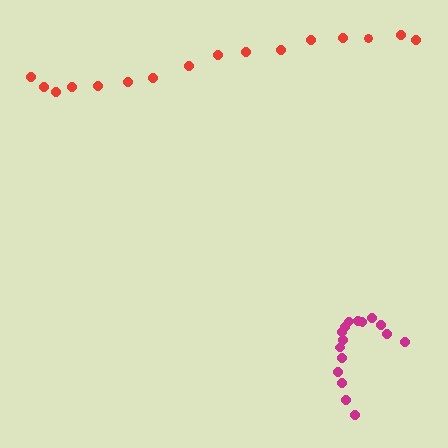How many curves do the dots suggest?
There are 2 distinct paths.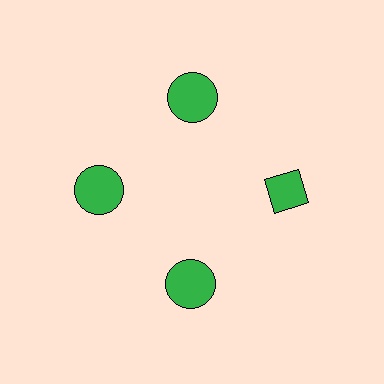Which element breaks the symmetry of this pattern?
The green diamond at roughly the 3 o'clock position breaks the symmetry. All other shapes are green circles.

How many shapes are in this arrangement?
There are 4 shapes arranged in a ring pattern.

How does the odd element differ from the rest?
It has a different shape: diamond instead of circle.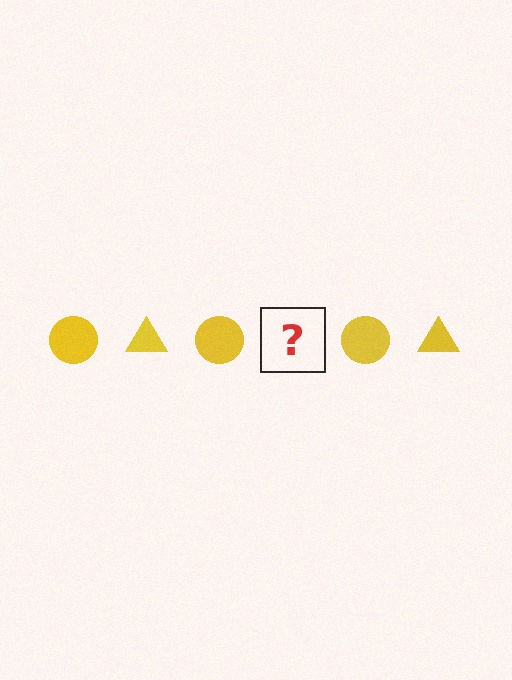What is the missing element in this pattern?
The missing element is a yellow triangle.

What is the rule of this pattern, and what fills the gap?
The rule is that the pattern cycles through circle, triangle shapes in yellow. The gap should be filled with a yellow triangle.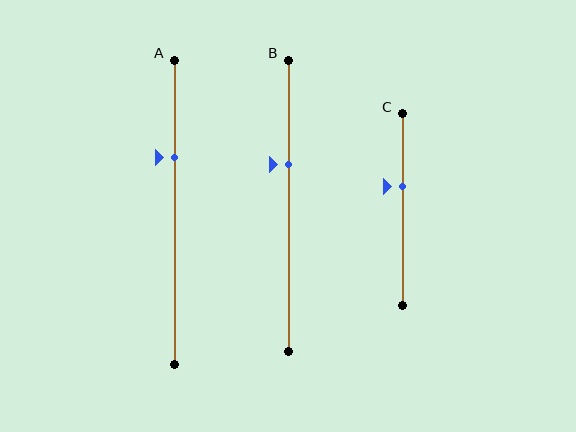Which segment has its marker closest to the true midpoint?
Segment C has its marker closest to the true midpoint.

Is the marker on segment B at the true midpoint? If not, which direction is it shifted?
No, the marker on segment B is shifted upward by about 14% of the segment length.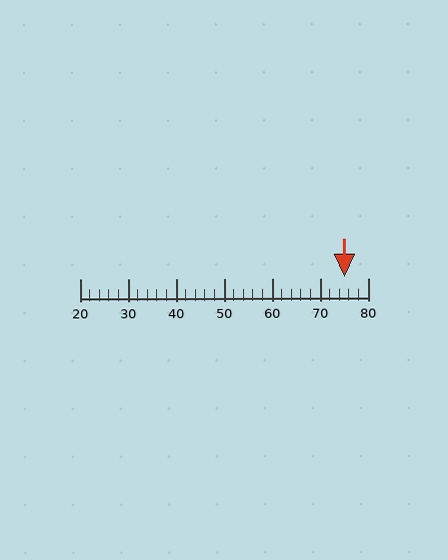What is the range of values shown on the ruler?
The ruler shows values from 20 to 80.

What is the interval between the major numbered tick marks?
The major tick marks are spaced 10 units apart.